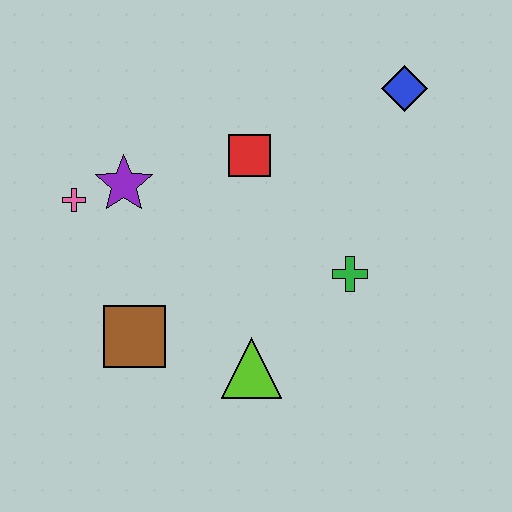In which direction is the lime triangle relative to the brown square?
The lime triangle is to the right of the brown square.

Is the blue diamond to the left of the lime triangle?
No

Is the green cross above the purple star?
No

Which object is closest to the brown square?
The lime triangle is closest to the brown square.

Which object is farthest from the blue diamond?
The brown square is farthest from the blue diamond.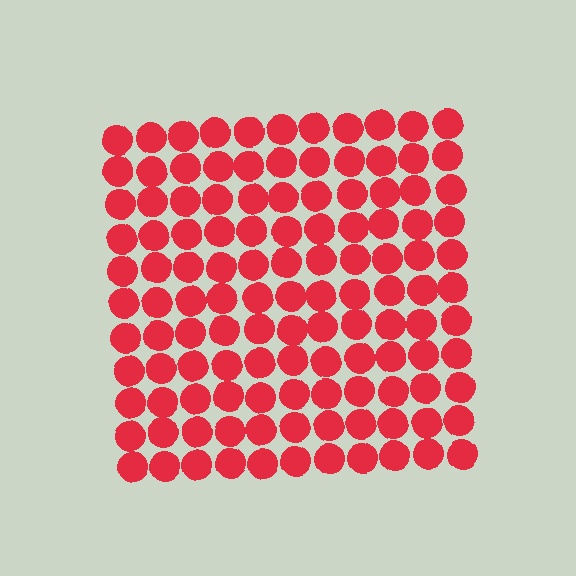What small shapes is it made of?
It is made of small circles.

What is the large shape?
The large shape is a square.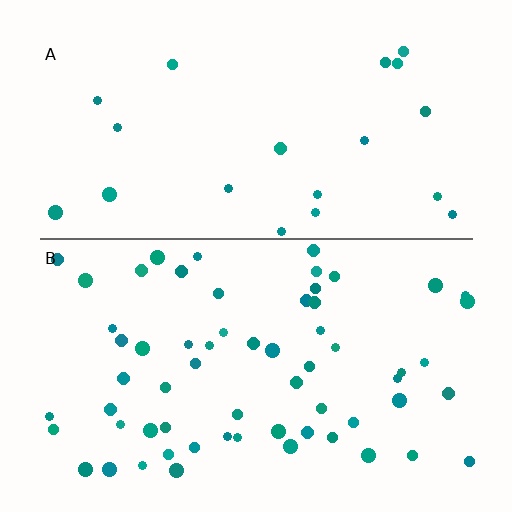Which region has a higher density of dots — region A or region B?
B (the bottom).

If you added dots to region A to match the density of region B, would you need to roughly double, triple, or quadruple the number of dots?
Approximately triple.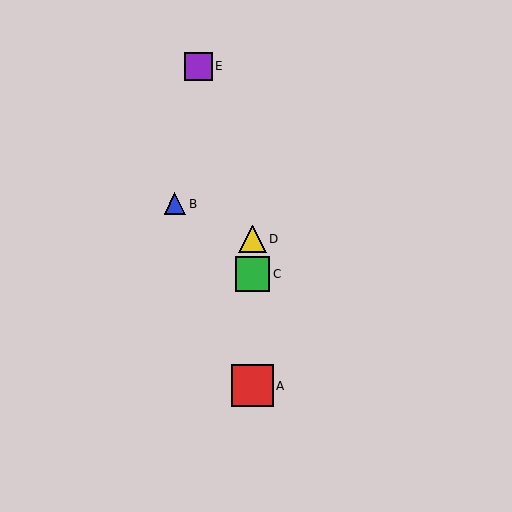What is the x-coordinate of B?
Object B is at x≈175.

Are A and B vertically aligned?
No, A is at x≈252 and B is at x≈175.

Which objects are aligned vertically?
Objects A, C, D are aligned vertically.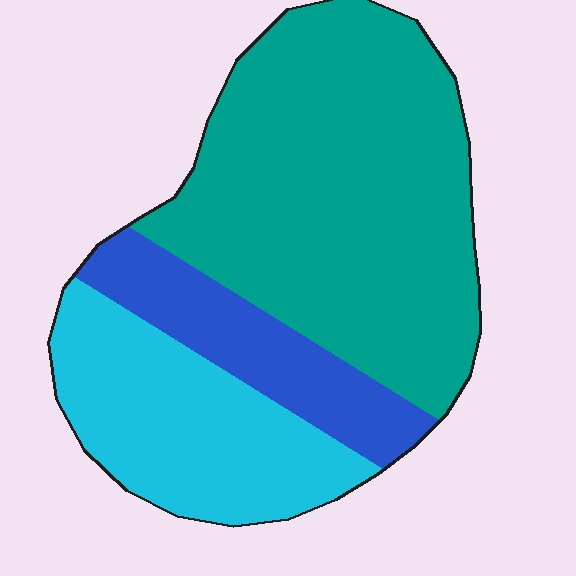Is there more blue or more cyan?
Cyan.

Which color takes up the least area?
Blue, at roughly 15%.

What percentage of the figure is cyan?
Cyan takes up about one quarter (1/4) of the figure.